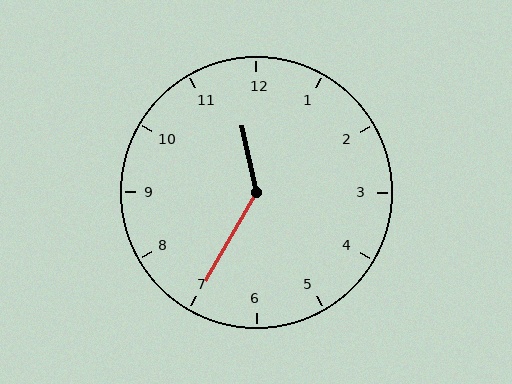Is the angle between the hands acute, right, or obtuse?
It is obtuse.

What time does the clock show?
11:35.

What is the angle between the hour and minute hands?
Approximately 138 degrees.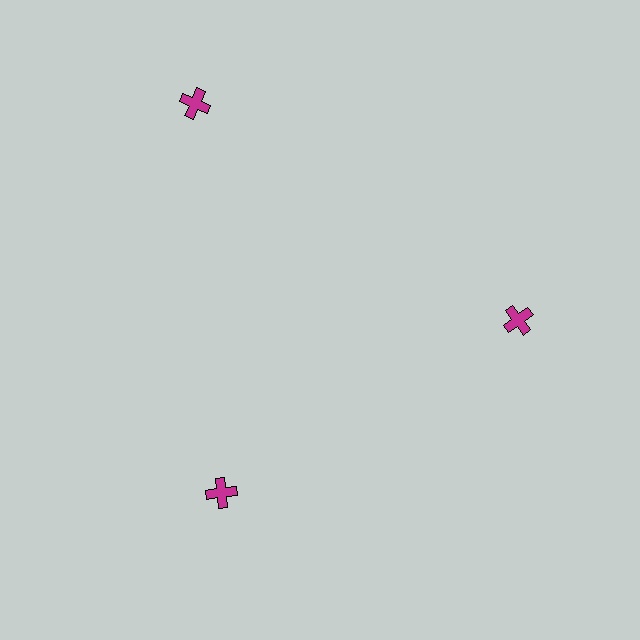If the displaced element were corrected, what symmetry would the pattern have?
It would have 3-fold rotational symmetry — the pattern would map onto itself every 120 degrees.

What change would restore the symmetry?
The symmetry would be restored by moving it inward, back onto the ring so that all 3 crosses sit at equal angles and equal distance from the center.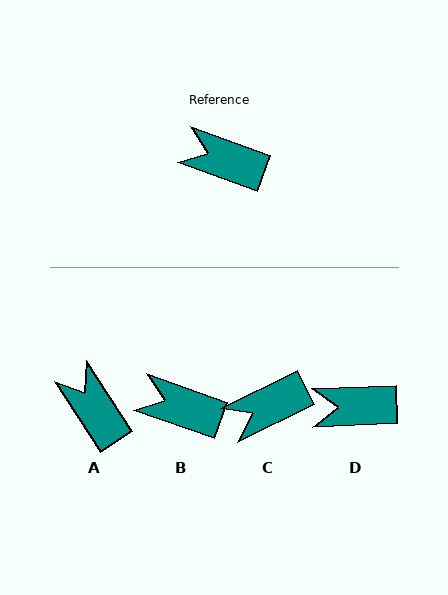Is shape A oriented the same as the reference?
No, it is off by about 37 degrees.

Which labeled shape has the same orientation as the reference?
B.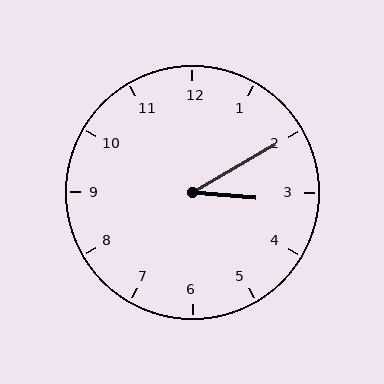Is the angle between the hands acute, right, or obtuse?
It is acute.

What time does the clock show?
3:10.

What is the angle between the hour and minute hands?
Approximately 35 degrees.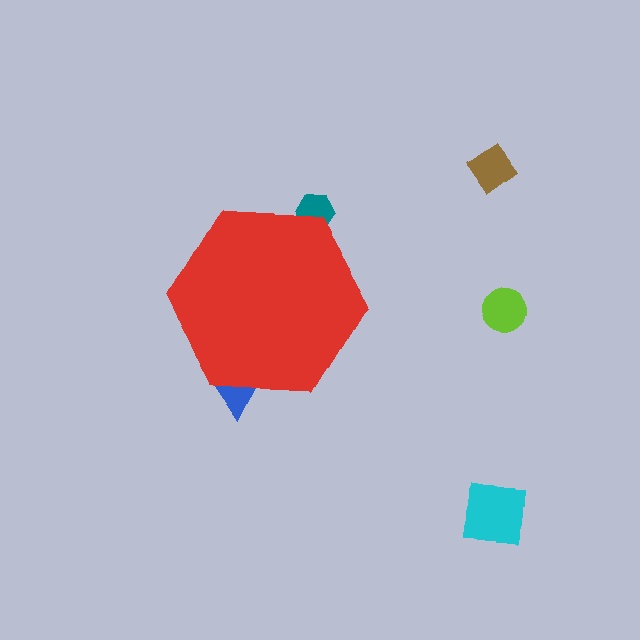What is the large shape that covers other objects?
A red hexagon.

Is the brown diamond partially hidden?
No, the brown diamond is fully visible.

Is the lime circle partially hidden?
No, the lime circle is fully visible.